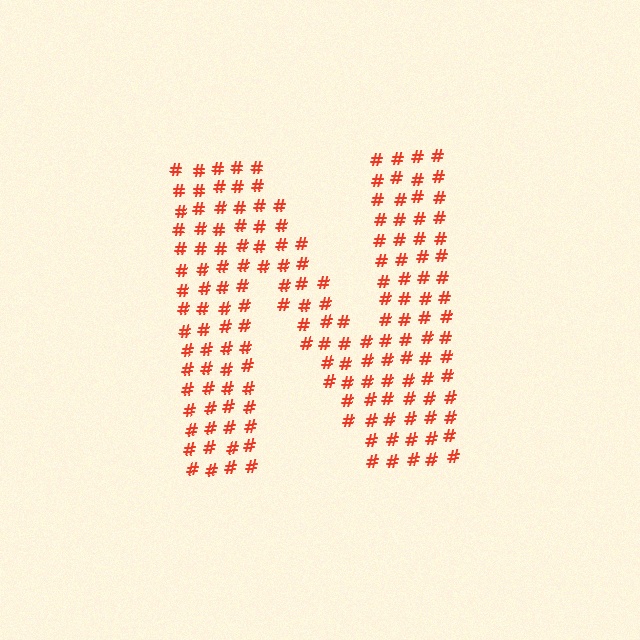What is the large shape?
The large shape is the letter N.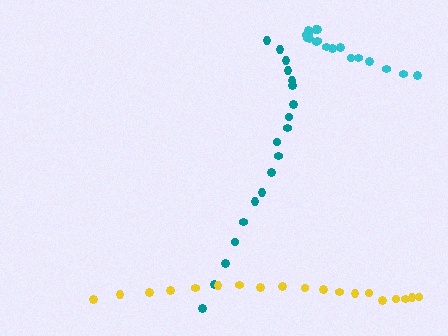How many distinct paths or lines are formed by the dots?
There are 3 distinct paths.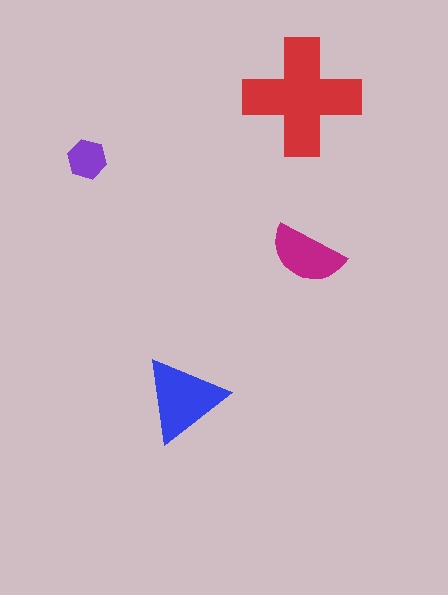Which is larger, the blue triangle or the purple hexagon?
The blue triangle.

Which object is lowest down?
The blue triangle is bottommost.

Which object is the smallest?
The purple hexagon.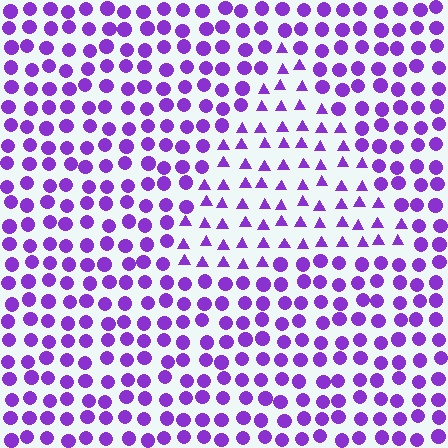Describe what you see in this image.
The image is filled with small purple elements arranged in a uniform grid. A triangle-shaped region contains triangles, while the surrounding area contains circles. The boundary is defined purely by the change in element shape.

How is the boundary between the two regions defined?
The boundary is defined by a change in element shape: triangles inside vs. circles outside. All elements share the same color and spacing.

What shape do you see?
I see a triangle.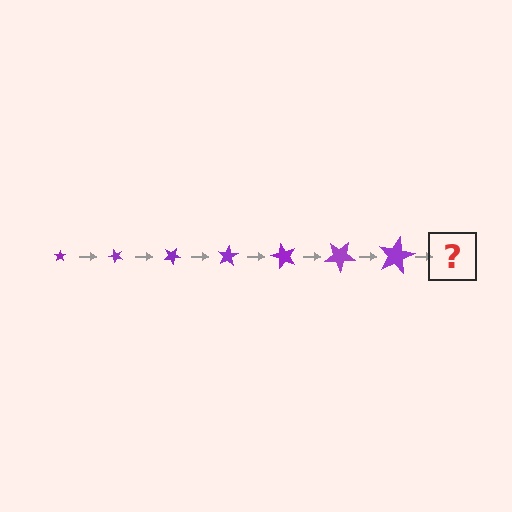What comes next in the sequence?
The next element should be a star, larger than the previous one and rotated 350 degrees from the start.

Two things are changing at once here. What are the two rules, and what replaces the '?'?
The two rules are that the star grows larger each step and it rotates 50 degrees each step. The '?' should be a star, larger than the previous one and rotated 350 degrees from the start.